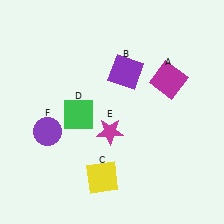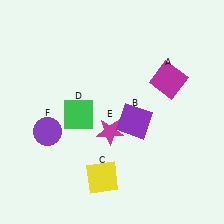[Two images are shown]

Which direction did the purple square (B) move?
The purple square (B) moved down.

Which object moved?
The purple square (B) moved down.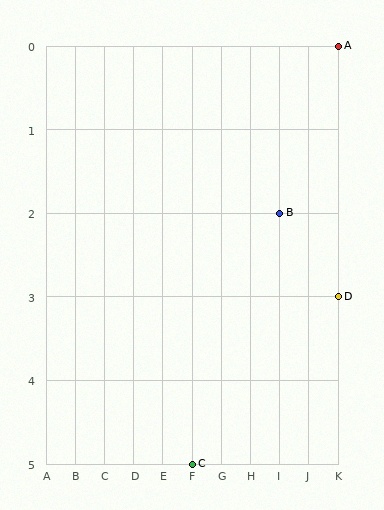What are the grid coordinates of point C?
Point C is at grid coordinates (F, 5).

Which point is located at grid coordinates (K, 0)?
Point A is at (K, 0).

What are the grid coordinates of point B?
Point B is at grid coordinates (I, 2).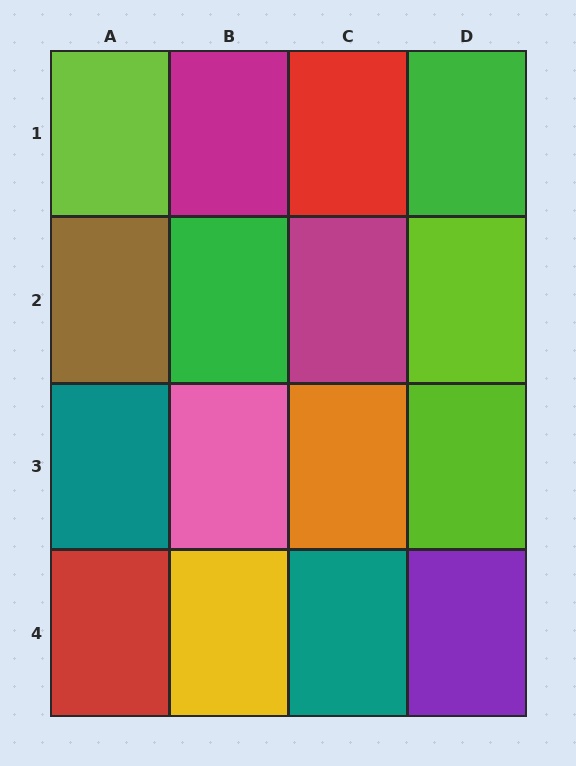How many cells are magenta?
2 cells are magenta.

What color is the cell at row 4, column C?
Teal.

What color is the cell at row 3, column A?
Teal.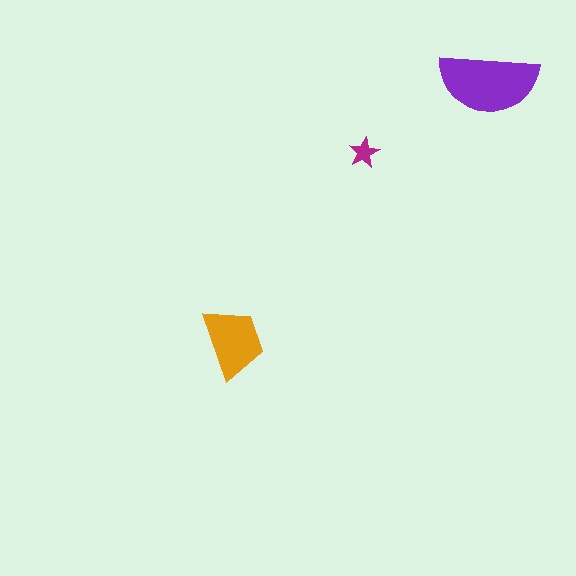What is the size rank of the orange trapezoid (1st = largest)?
2nd.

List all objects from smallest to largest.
The magenta star, the orange trapezoid, the purple semicircle.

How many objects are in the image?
There are 3 objects in the image.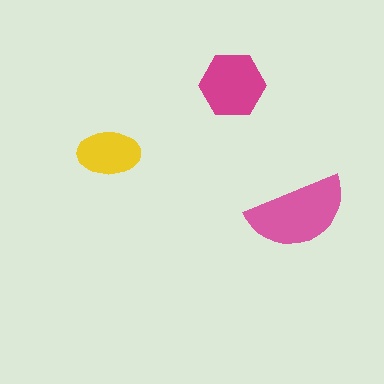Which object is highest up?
The magenta hexagon is topmost.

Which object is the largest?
The pink semicircle.